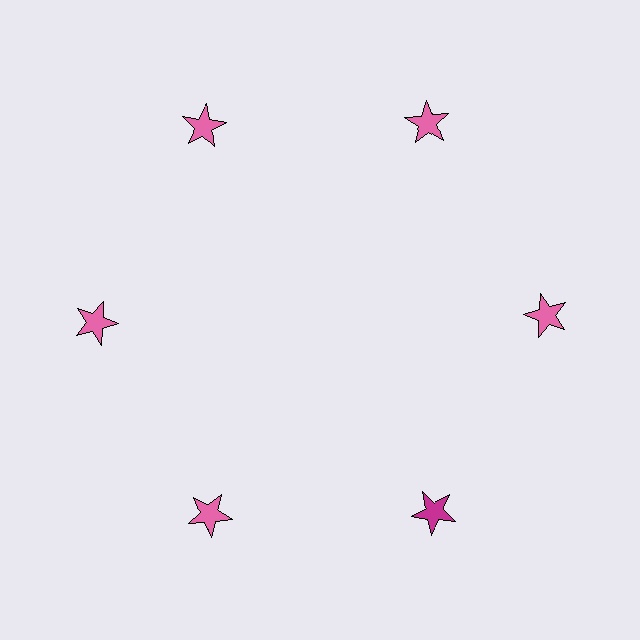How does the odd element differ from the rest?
It has a different color: magenta instead of pink.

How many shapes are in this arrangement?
There are 6 shapes arranged in a ring pattern.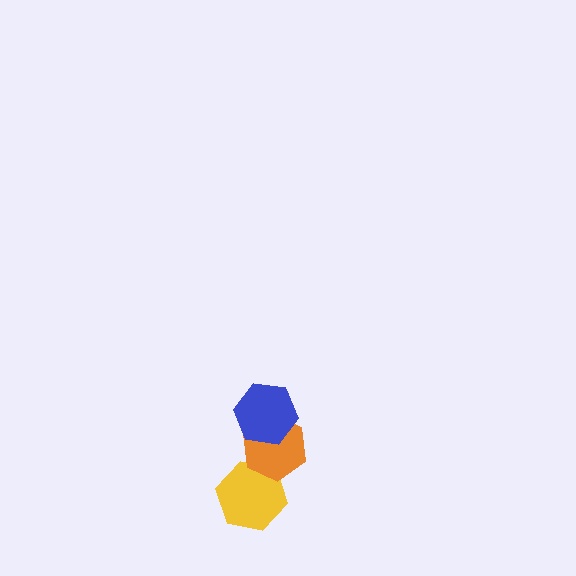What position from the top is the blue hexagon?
The blue hexagon is 1st from the top.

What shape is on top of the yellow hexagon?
The orange hexagon is on top of the yellow hexagon.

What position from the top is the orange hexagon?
The orange hexagon is 2nd from the top.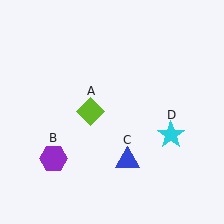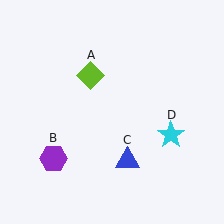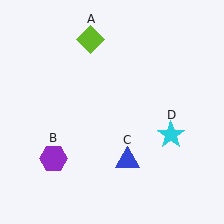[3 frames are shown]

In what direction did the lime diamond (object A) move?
The lime diamond (object A) moved up.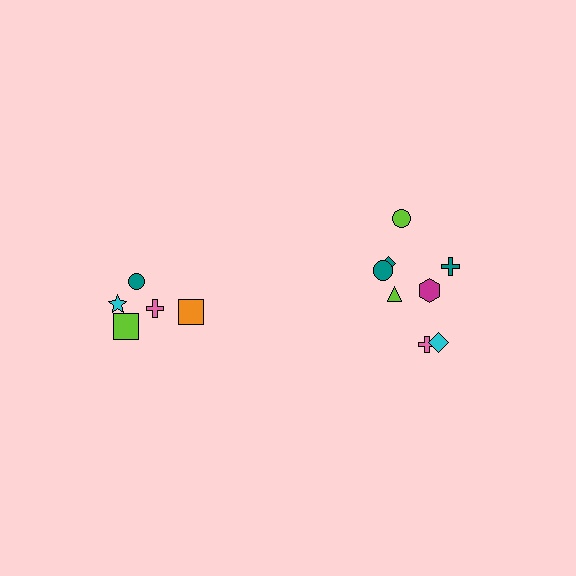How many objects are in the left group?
There are 5 objects.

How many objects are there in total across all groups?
There are 13 objects.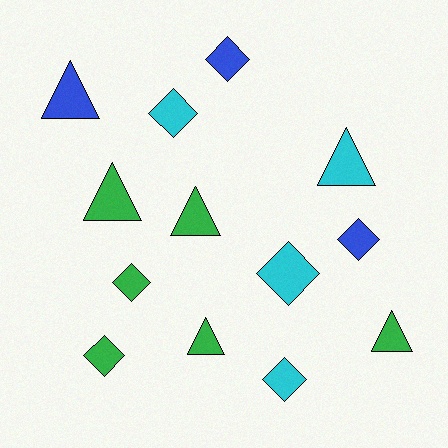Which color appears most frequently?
Green, with 6 objects.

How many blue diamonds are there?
There are 2 blue diamonds.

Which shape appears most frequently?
Diamond, with 7 objects.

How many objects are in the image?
There are 13 objects.